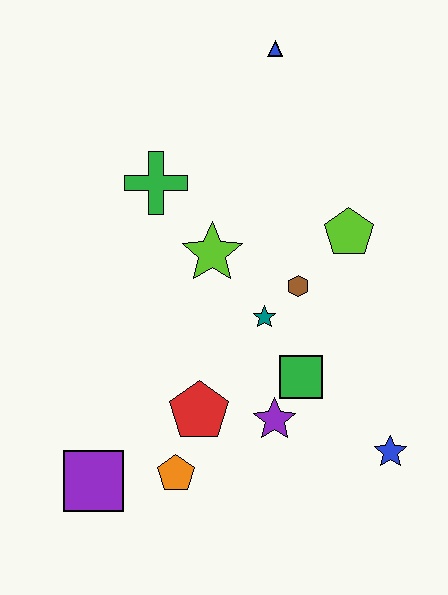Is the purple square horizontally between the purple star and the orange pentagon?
No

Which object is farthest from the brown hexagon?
The purple square is farthest from the brown hexagon.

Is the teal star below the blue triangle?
Yes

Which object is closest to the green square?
The purple star is closest to the green square.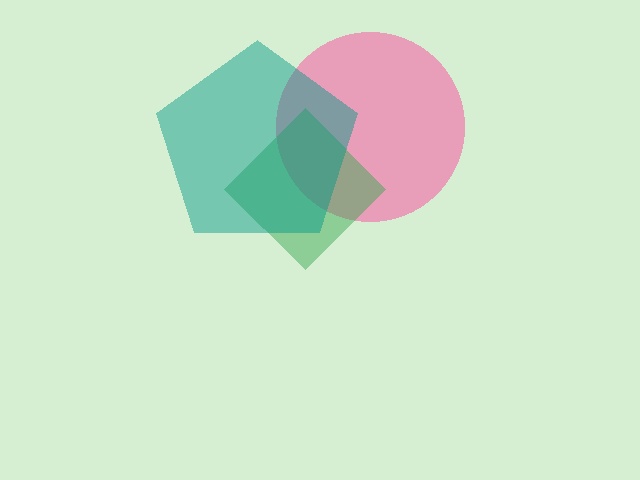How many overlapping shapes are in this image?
There are 3 overlapping shapes in the image.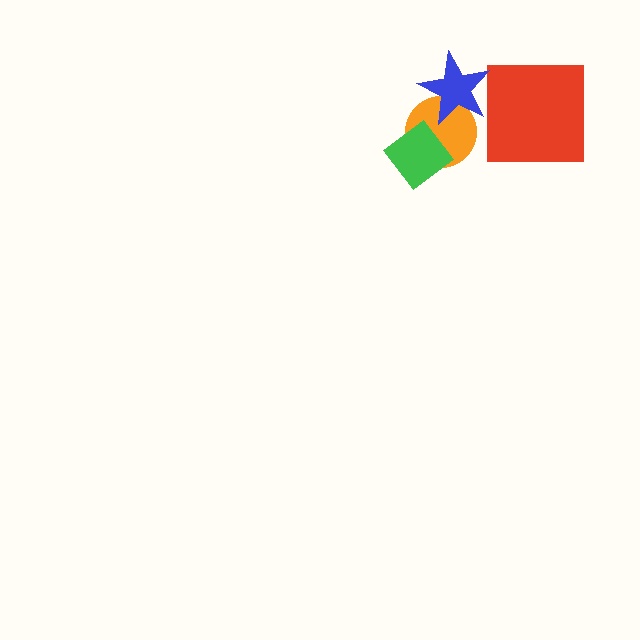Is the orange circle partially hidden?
Yes, it is partially covered by another shape.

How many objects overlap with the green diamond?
1 object overlaps with the green diamond.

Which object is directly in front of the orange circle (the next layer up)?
The green diamond is directly in front of the orange circle.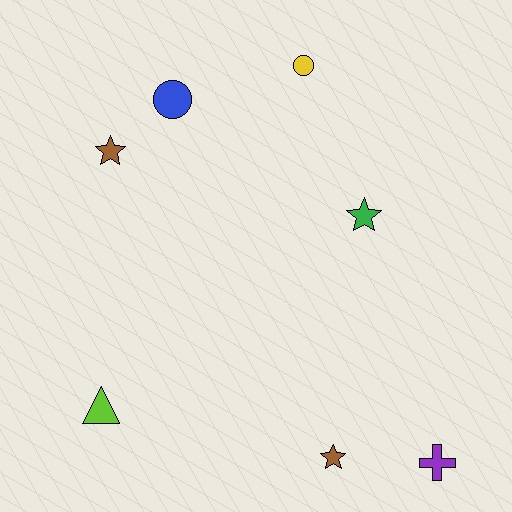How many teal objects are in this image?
There are no teal objects.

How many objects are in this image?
There are 7 objects.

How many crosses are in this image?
There is 1 cross.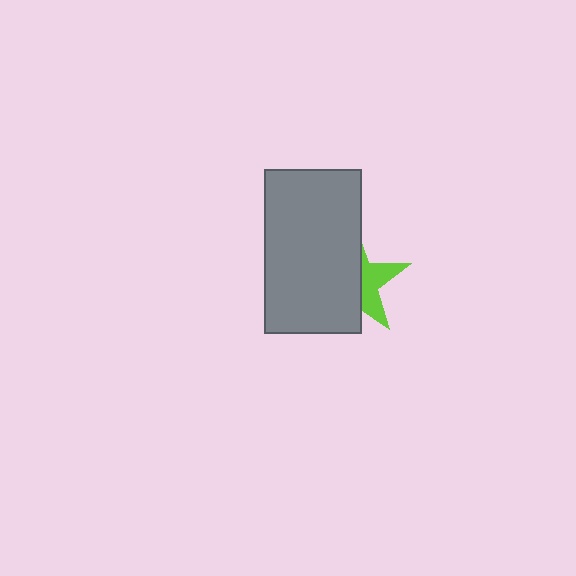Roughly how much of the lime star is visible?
A small part of it is visible (roughly 38%).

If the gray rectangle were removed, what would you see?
You would see the complete lime star.